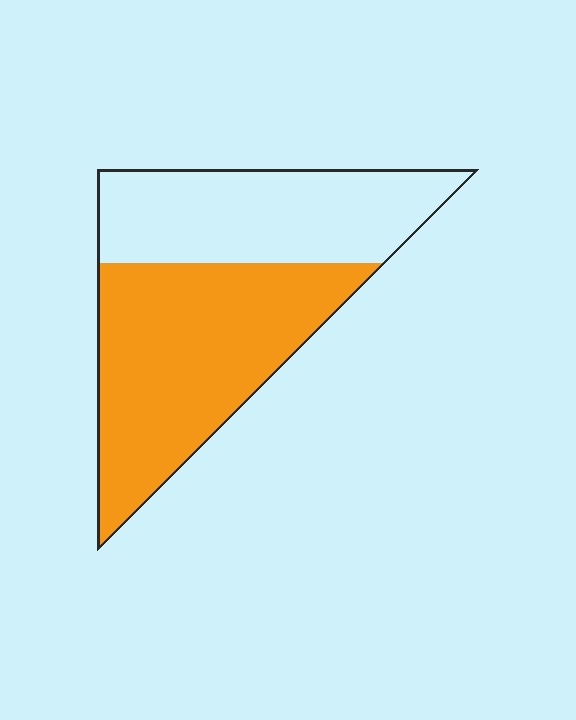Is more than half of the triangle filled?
Yes.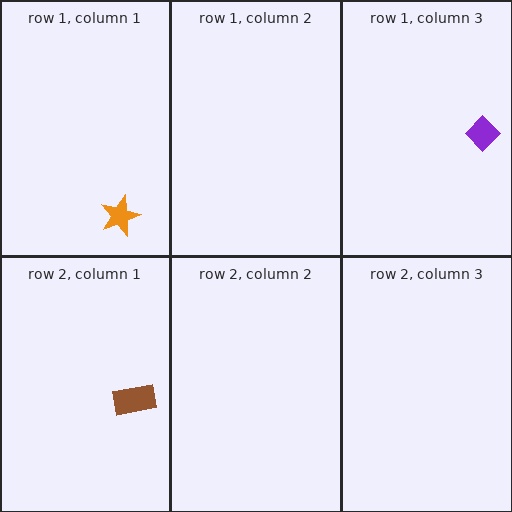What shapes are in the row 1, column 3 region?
The purple diamond.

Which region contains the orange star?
The row 1, column 1 region.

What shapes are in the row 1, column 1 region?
The orange star.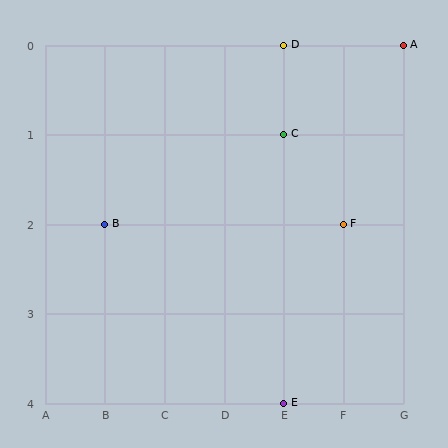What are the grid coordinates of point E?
Point E is at grid coordinates (E, 4).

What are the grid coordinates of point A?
Point A is at grid coordinates (G, 0).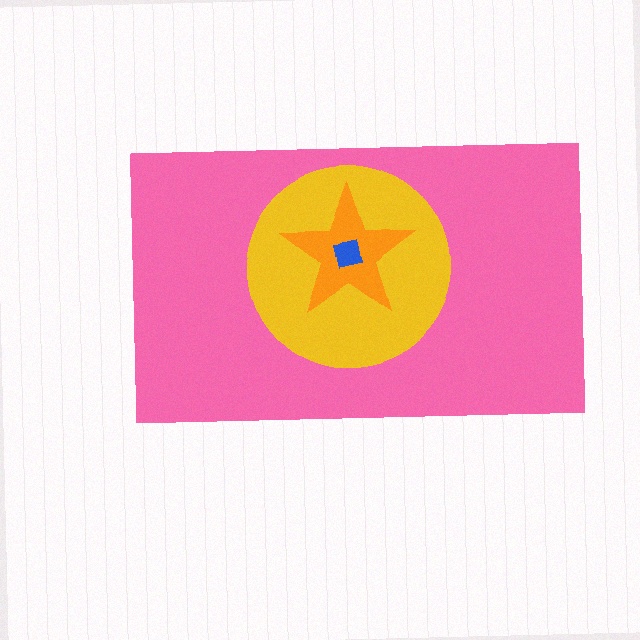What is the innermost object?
The blue square.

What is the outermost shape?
The pink rectangle.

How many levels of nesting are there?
4.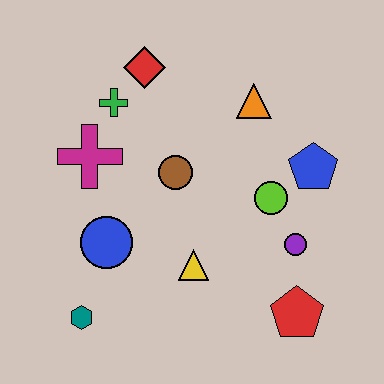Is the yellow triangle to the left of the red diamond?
No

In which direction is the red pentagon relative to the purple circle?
The red pentagon is below the purple circle.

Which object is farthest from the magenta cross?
The red pentagon is farthest from the magenta cross.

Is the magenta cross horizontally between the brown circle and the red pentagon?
No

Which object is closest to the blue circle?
The teal hexagon is closest to the blue circle.